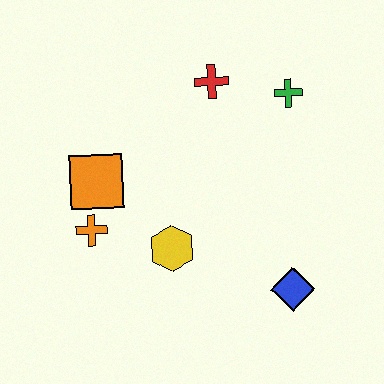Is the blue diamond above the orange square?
No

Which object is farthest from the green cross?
The orange cross is farthest from the green cross.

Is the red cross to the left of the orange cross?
No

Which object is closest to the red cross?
The green cross is closest to the red cross.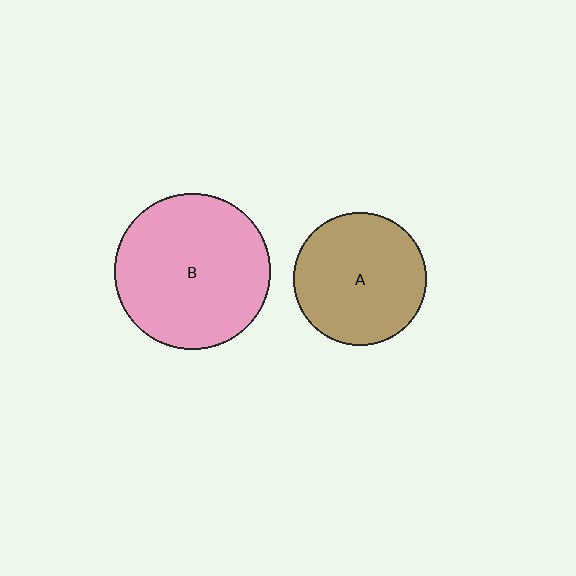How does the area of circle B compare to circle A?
Approximately 1.4 times.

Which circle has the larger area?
Circle B (pink).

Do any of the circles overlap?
No, none of the circles overlap.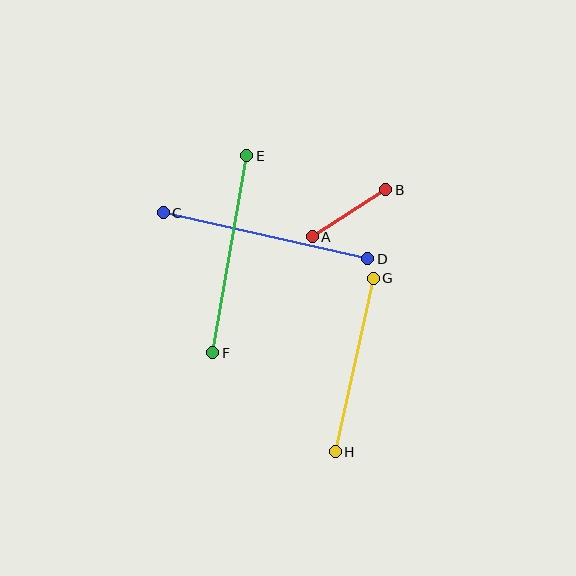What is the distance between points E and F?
The distance is approximately 200 pixels.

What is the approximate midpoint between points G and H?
The midpoint is at approximately (354, 365) pixels.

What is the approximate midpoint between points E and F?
The midpoint is at approximately (230, 254) pixels.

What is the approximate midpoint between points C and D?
The midpoint is at approximately (265, 236) pixels.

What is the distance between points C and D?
The distance is approximately 209 pixels.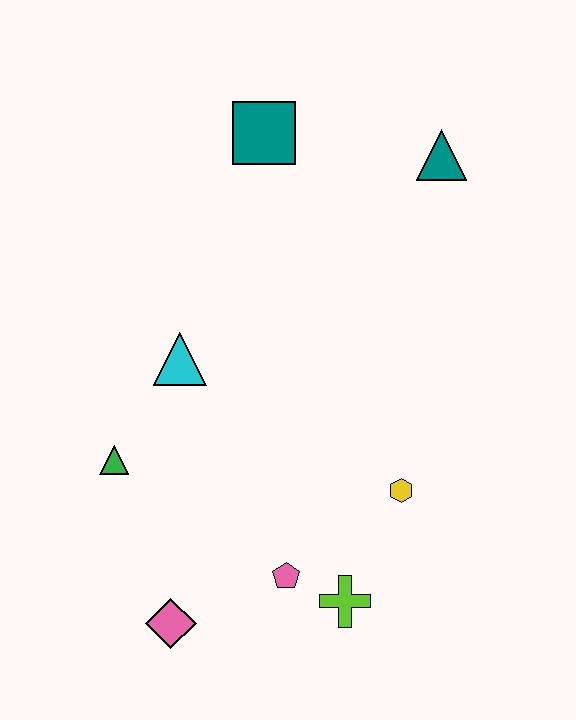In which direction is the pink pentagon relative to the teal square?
The pink pentagon is below the teal square.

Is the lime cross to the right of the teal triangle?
No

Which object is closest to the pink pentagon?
The lime cross is closest to the pink pentagon.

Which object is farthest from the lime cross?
The teal square is farthest from the lime cross.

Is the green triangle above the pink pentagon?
Yes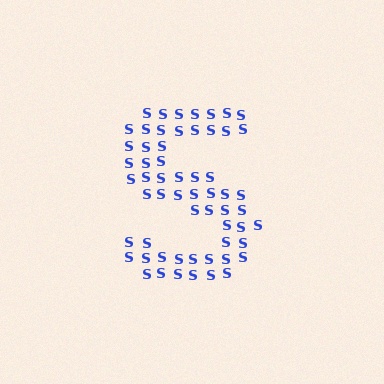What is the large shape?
The large shape is the letter S.